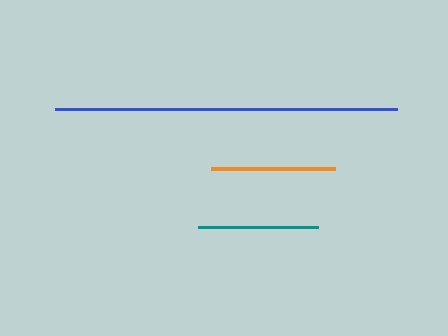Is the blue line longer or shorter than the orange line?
The blue line is longer than the orange line.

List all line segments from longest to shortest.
From longest to shortest: blue, orange, teal.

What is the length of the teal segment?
The teal segment is approximately 120 pixels long.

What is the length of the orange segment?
The orange segment is approximately 124 pixels long.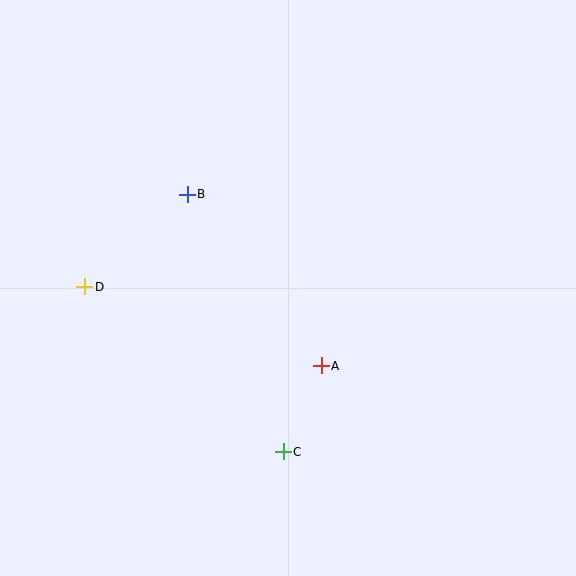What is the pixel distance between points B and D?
The distance between B and D is 138 pixels.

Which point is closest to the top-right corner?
Point B is closest to the top-right corner.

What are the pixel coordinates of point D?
Point D is at (85, 287).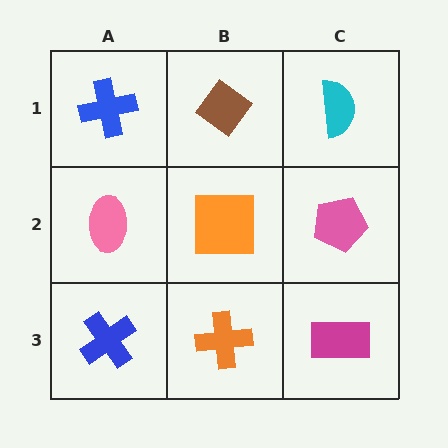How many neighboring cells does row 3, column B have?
3.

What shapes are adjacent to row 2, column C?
A cyan semicircle (row 1, column C), a magenta rectangle (row 3, column C), an orange square (row 2, column B).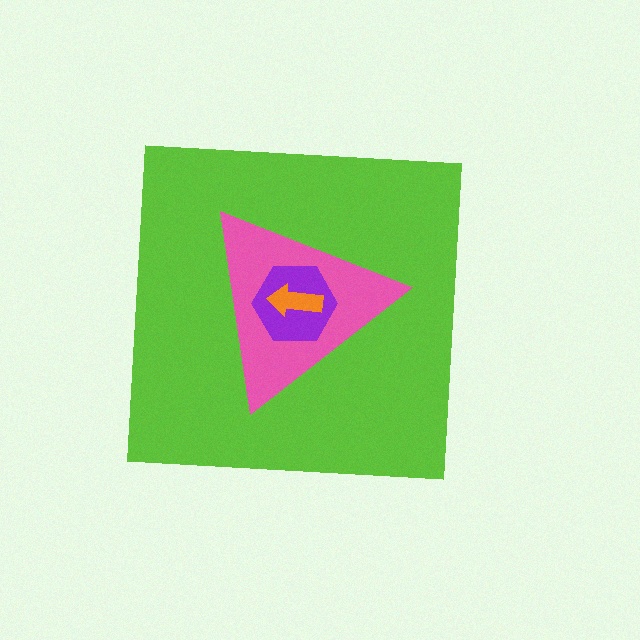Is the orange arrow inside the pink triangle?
Yes.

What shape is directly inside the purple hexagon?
The orange arrow.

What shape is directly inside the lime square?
The pink triangle.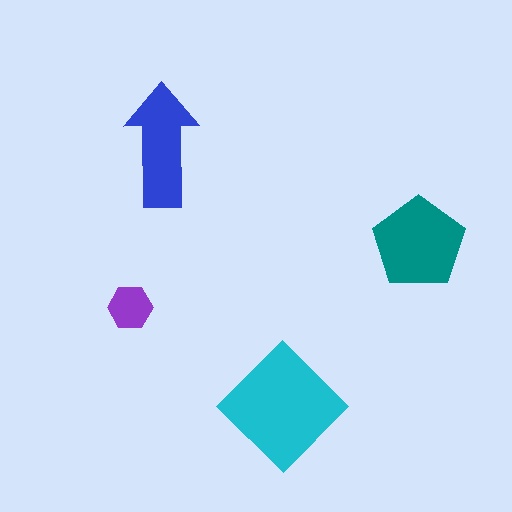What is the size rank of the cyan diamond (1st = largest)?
1st.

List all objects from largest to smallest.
The cyan diamond, the teal pentagon, the blue arrow, the purple hexagon.